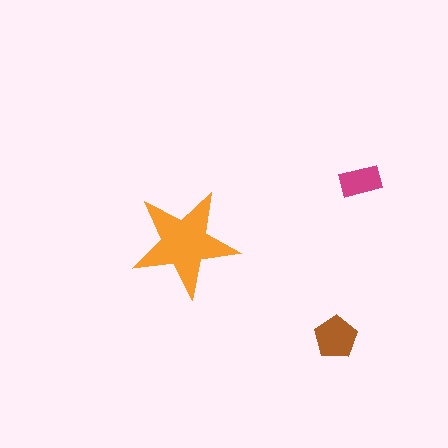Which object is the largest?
The orange star.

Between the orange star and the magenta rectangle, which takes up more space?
The orange star.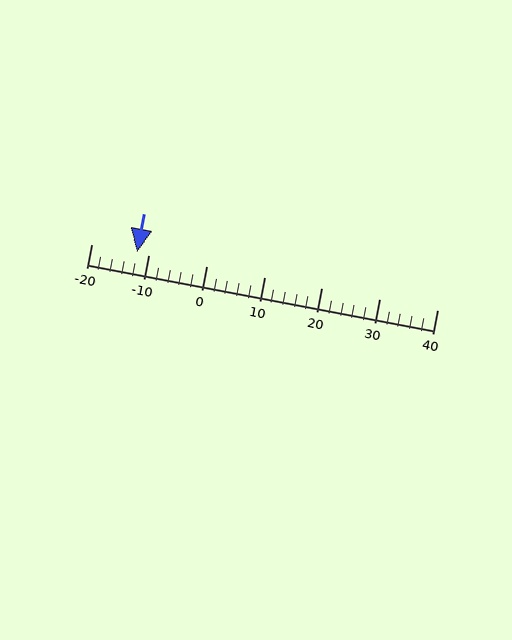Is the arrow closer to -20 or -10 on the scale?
The arrow is closer to -10.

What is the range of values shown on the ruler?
The ruler shows values from -20 to 40.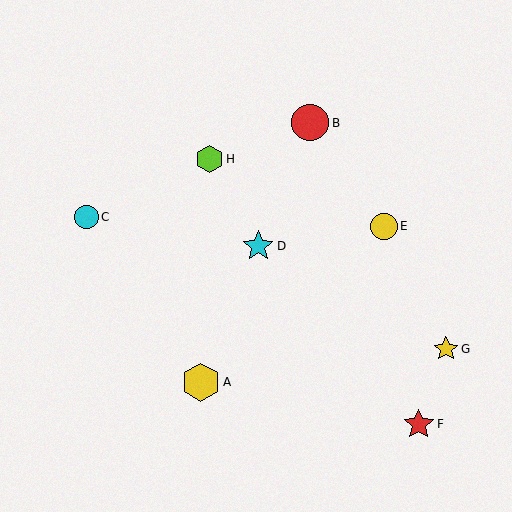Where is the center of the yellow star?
The center of the yellow star is at (446, 349).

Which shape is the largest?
The yellow hexagon (labeled A) is the largest.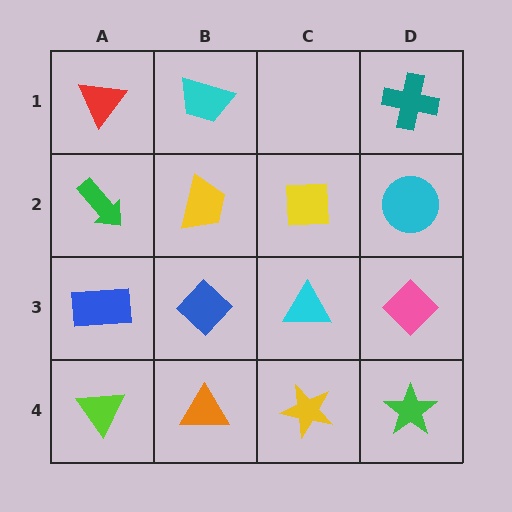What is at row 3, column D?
A pink diamond.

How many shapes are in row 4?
4 shapes.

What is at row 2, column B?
A yellow trapezoid.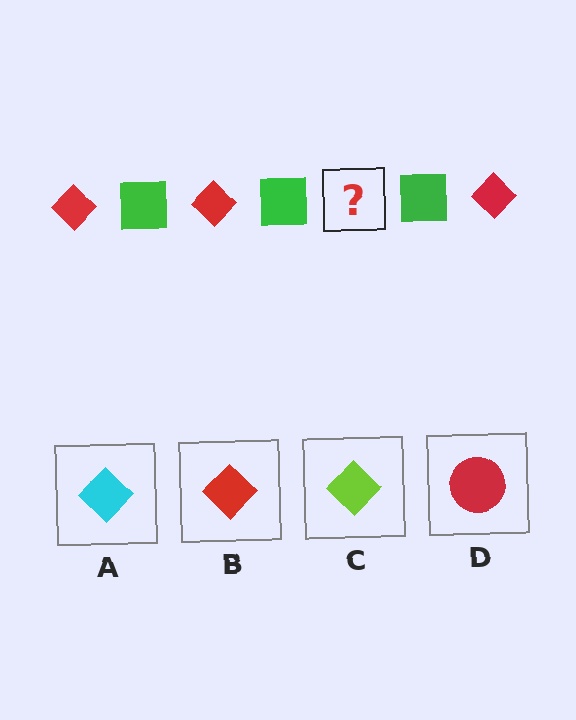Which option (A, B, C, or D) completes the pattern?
B.